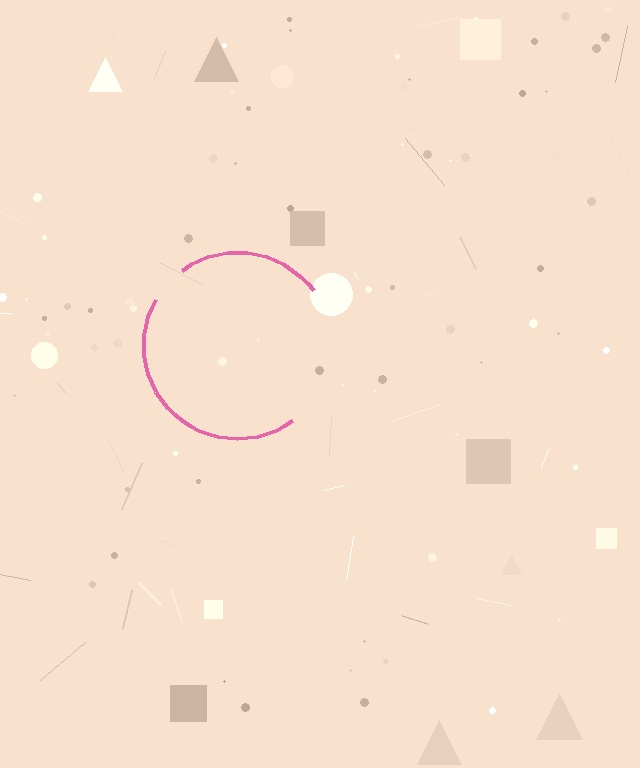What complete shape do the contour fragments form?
The contour fragments form a circle.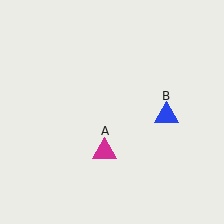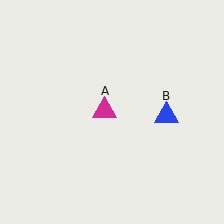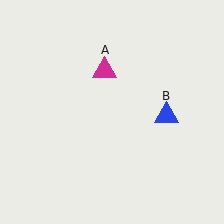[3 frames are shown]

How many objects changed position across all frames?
1 object changed position: magenta triangle (object A).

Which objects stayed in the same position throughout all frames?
Blue triangle (object B) remained stationary.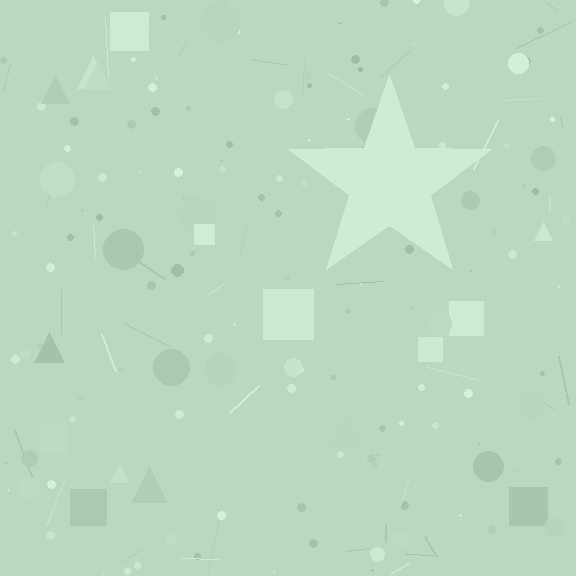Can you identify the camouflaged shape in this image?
The camouflaged shape is a star.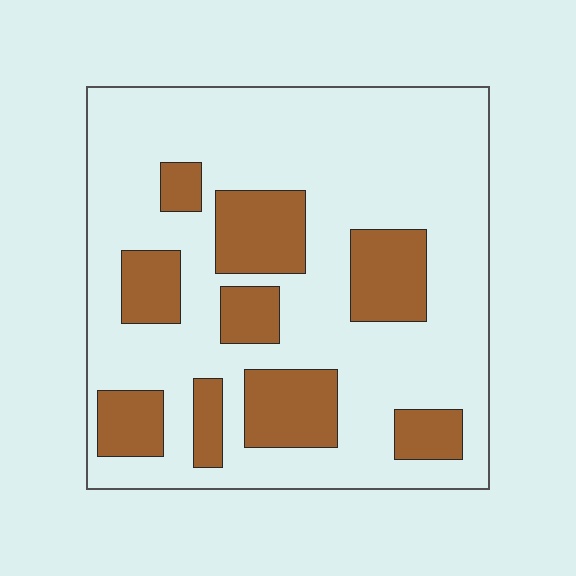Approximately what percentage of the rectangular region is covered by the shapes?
Approximately 25%.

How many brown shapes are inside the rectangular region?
9.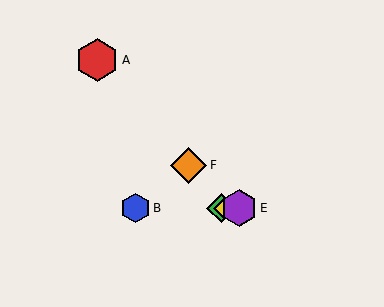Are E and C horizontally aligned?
Yes, both are at y≈208.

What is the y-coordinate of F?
Object F is at y≈165.